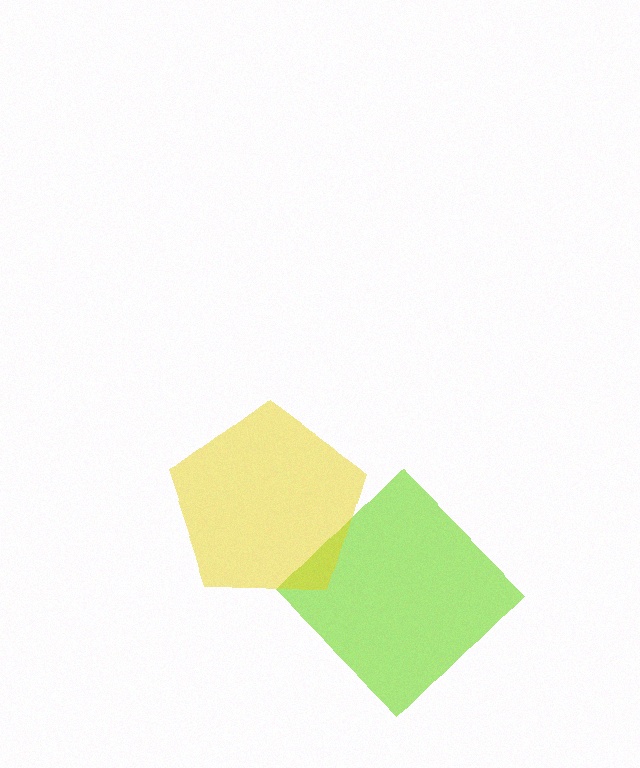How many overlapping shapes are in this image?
There are 2 overlapping shapes in the image.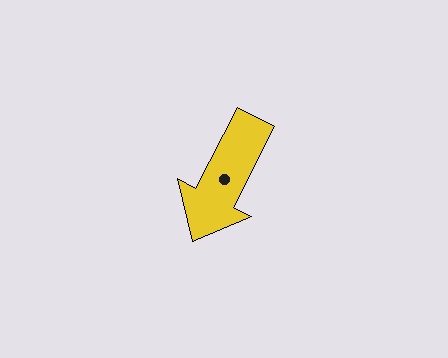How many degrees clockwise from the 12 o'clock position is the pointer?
Approximately 207 degrees.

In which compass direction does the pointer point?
Southwest.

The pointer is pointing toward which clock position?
Roughly 7 o'clock.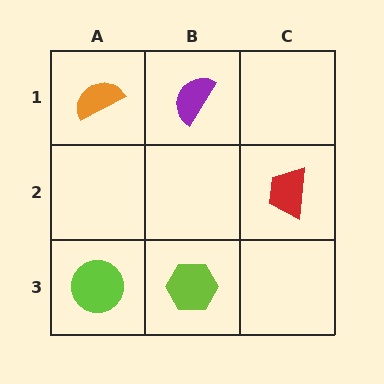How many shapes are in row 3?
2 shapes.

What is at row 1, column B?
A purple semicircle.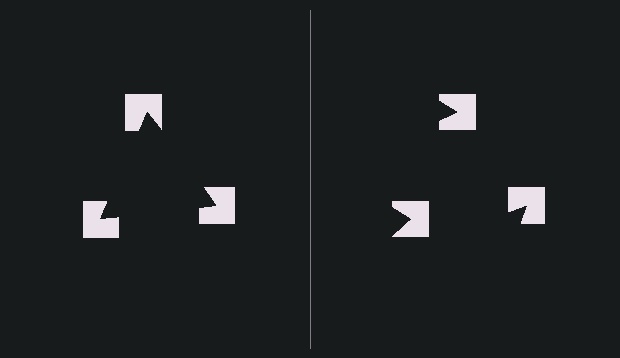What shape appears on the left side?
An illusory triangle.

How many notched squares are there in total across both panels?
6 — 3 on each side.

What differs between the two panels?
The notched squares are positioned identically on both sides; only the wedge orientations differ. On the left they align to a triangle; on the right they are misaligned.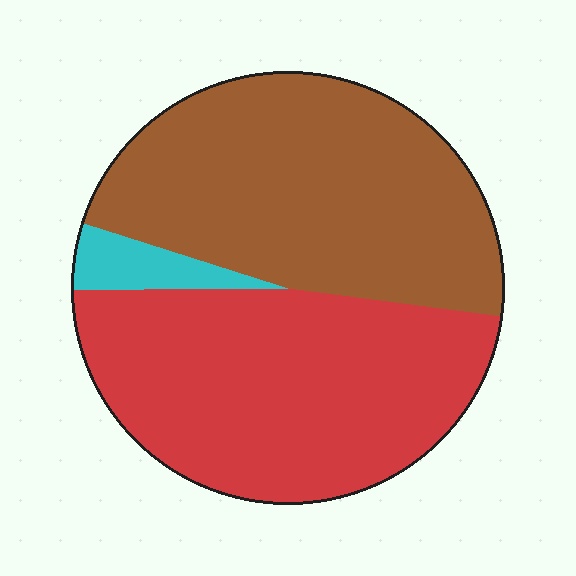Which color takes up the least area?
Cyan, at roughly 5%.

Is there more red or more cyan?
Red.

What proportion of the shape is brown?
Brown takes up about one half (1/2) of the shape.